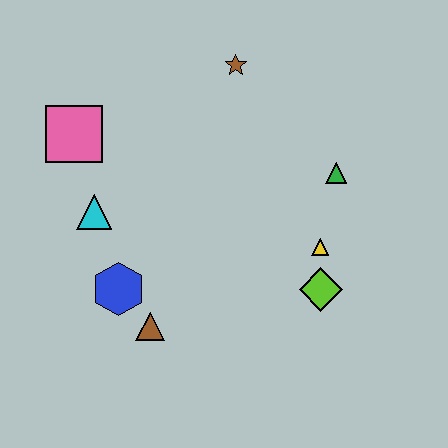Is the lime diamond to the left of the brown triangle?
No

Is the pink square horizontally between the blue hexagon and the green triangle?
No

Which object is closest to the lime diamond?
The yellow triangle is closest to the lime diamond.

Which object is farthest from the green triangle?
The pink square is farthest from the green triangle.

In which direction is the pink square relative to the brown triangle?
The pink square is above the brown triangle.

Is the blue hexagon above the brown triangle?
Yes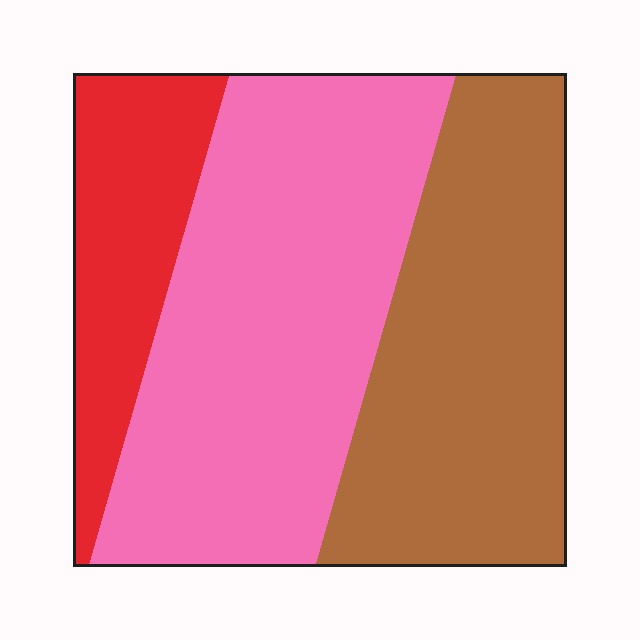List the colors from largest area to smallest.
From largest to smallest: pink, brown, red.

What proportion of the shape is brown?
Brown covers roughly 35% of the shape.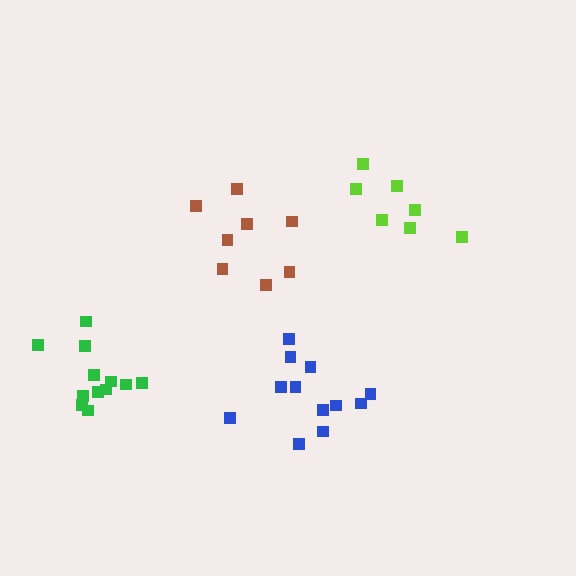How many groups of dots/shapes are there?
There are 4 groups.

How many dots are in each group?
Group 1: 12 dots, Group 2: 7 dots, Group 3: 12 dots, Group 4: 8 dots (39 total).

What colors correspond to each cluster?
The clusters are colored: blue, lime, green, brown.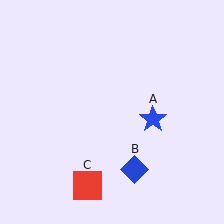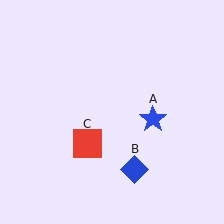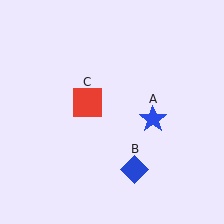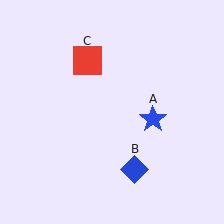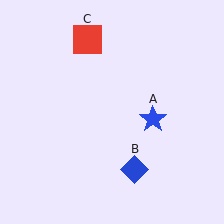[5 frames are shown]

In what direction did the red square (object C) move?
The red square (object C) moved up.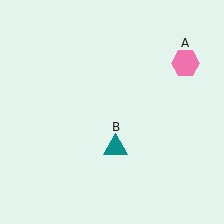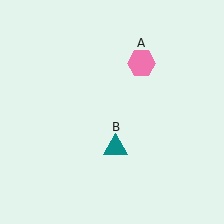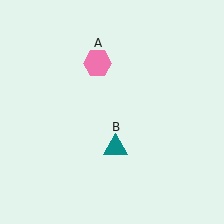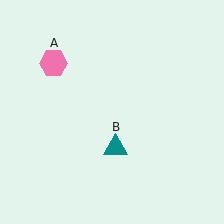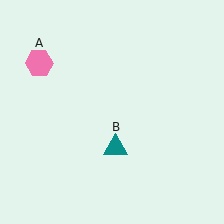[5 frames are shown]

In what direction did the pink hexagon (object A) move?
The pink hexagon (object A) moved left.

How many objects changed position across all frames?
1 object changed position: pink hexagon (object A).